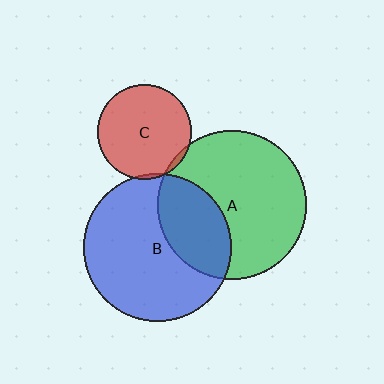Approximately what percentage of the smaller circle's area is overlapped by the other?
Approximately 30%.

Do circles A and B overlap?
Yes.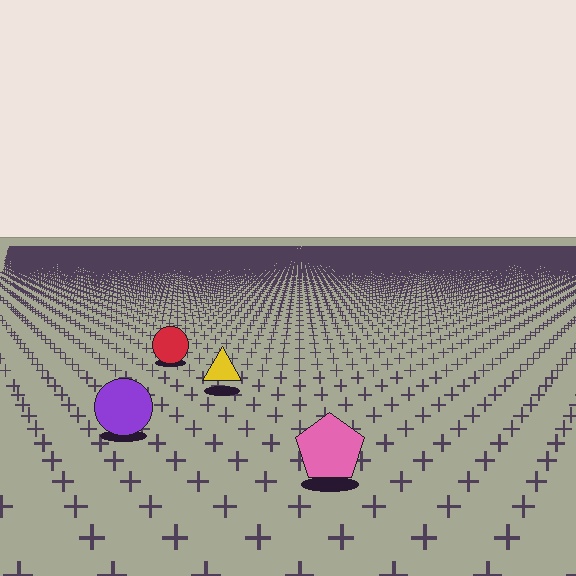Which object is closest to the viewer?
The pink pentagon is closest. The texture marks near it are larger and more spread out.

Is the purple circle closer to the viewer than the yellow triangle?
Yes. The purple circle is closer — you can tell from the texture gradient: the ground texture is coarser near it.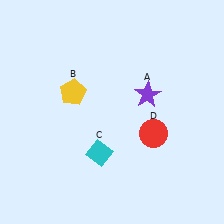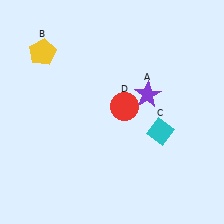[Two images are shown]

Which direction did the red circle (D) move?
The red circle (D) moved left.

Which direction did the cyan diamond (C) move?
The cyan diamond (C) moved right.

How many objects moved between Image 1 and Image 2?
3 objects moved between the two images.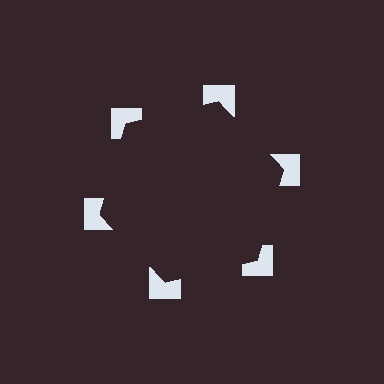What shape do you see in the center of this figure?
An illusory hexagon — its edges are inferred from the aligned wedge cuts in the notched squares, not physically drawn.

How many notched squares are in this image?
There are 6 — one at each vertex of the illusory hexagon.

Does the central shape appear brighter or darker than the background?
It typically appears slightly darker than the background, even though no actual brightness change is drawn.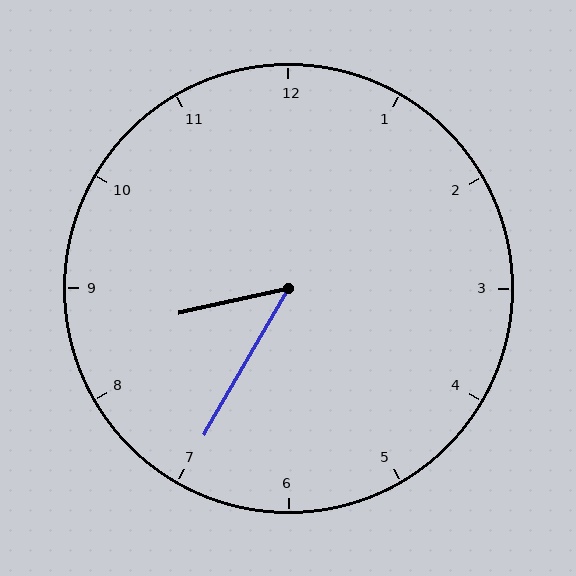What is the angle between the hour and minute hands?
Approximately 48 degrees.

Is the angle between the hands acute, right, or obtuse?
It is acute.